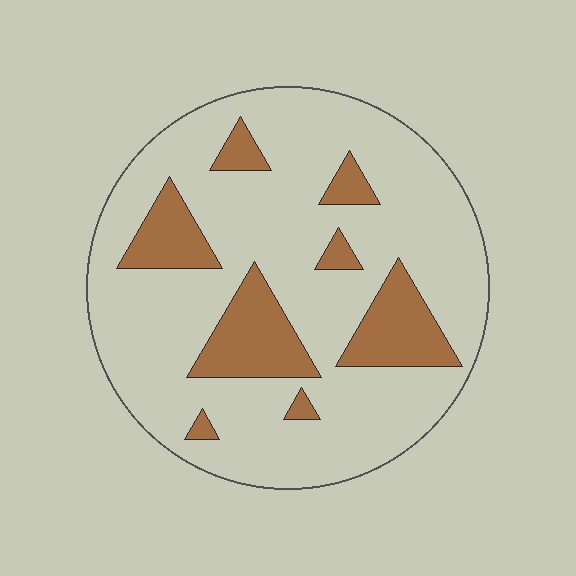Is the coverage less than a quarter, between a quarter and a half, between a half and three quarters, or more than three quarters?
Less than a quarter.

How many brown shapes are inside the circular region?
8.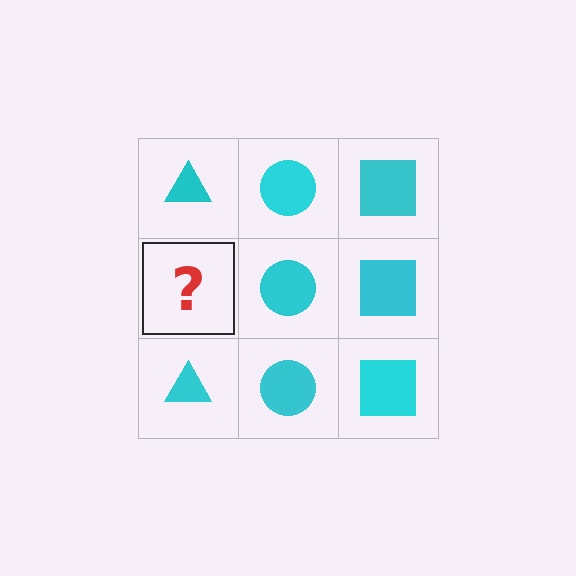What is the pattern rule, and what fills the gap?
The rule is that each column has a consistent shape. The gap should be filled with a cyan triangle.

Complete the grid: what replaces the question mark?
The question mark should be replaced with a cyan triangle.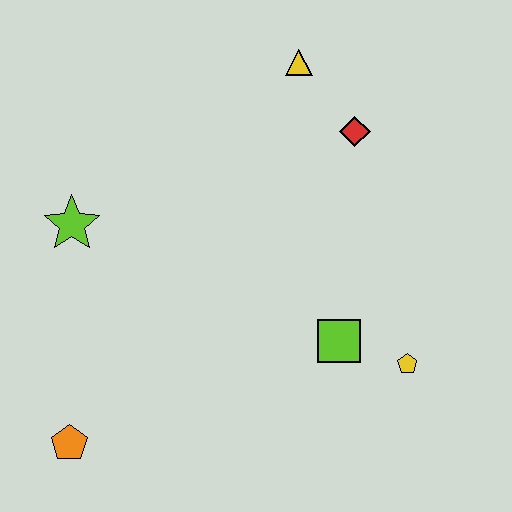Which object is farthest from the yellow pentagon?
The lime star is farthest from the yellow pentagon.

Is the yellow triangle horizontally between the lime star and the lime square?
Yes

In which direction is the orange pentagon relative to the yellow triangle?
The orange pentagon is below the yellow triangle.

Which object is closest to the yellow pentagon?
The lime square is closest to the yellow pentagon.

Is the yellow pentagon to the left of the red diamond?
No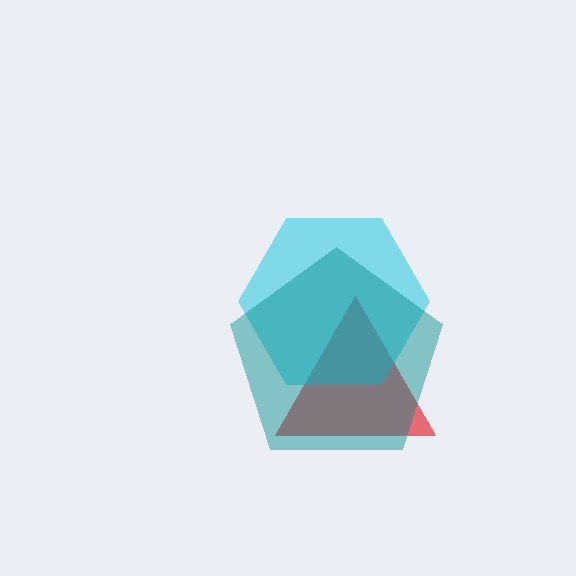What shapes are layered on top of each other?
The layered shapes are: a red triangle, a cyan hexagon, a teal pentagon.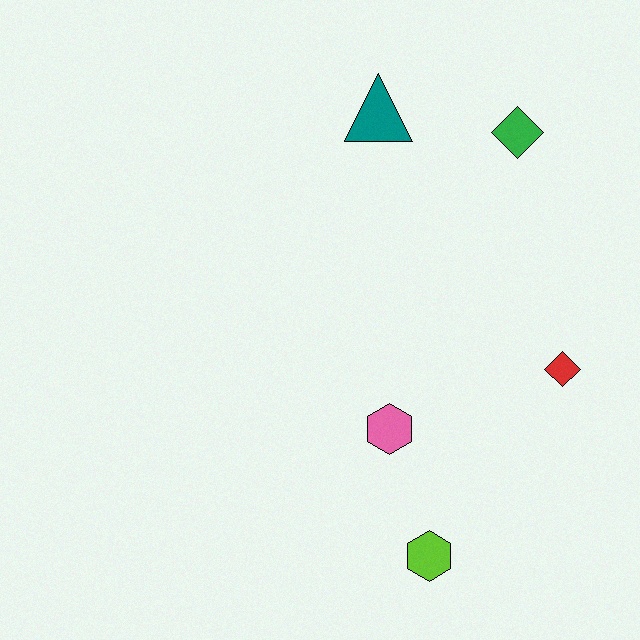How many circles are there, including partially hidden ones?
There are no circles.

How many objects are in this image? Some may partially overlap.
There are 5 objects.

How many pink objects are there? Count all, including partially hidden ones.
There is 1 pink object.